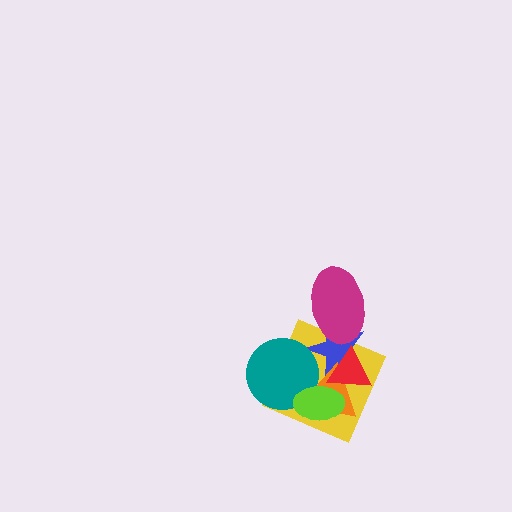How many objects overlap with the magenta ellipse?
2 objects overlap with the magenta ellipse.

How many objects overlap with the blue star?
5 objects overlap with the blue star.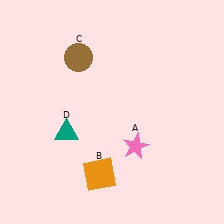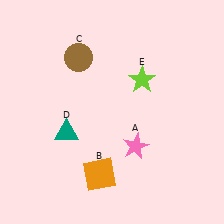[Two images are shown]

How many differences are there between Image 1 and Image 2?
There is 1 difference between the two images.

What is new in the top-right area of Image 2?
A lime star (E) was added in the top-right area of Image 2.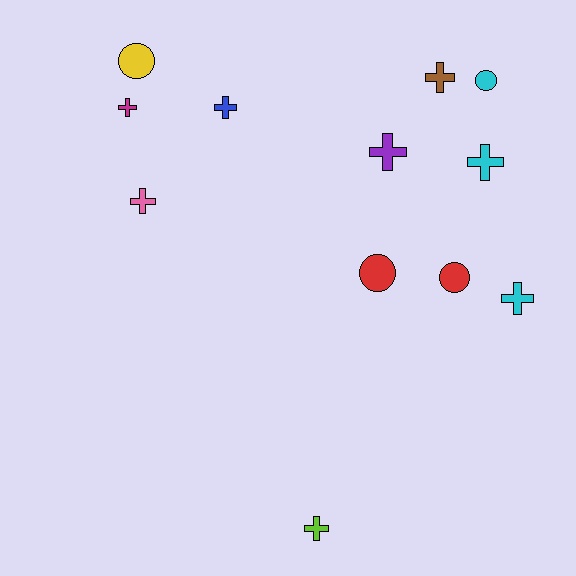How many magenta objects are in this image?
There is 1 magenta object.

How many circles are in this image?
There are 4 circles.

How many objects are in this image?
There are 12 objects.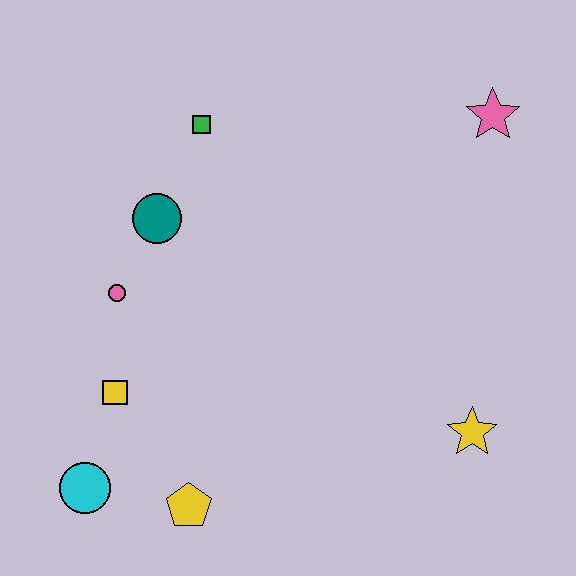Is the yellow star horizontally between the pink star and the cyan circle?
Yes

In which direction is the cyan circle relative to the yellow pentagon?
The cyan circle is to the left of the yellow pentagon.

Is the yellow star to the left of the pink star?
Yes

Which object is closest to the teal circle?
The pink circle is closest to the teal circle.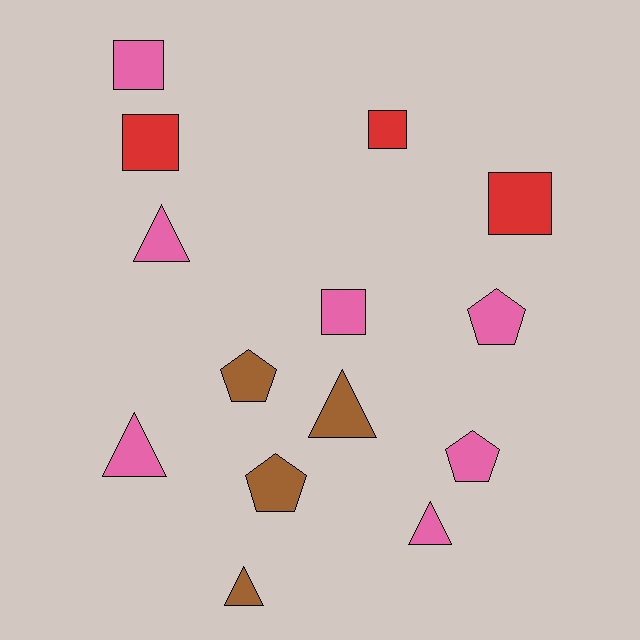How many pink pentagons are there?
There are 2 pink pentagons.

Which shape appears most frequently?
Triangle, with 5 objects.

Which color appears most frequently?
Pink, with 7 objects.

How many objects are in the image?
There are 14 objects.